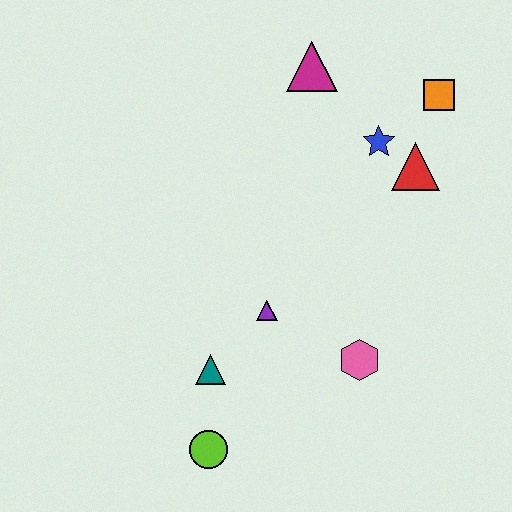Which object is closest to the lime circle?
The teal triangle is closest to the lime circle.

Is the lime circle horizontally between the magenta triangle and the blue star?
No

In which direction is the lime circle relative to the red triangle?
The lime circle is below the red triangle.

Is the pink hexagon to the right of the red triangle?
No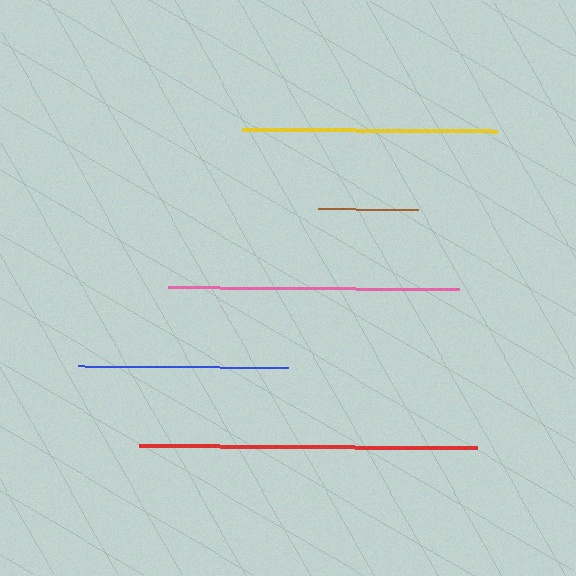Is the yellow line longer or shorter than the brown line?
The yellow line is longer than the brown line.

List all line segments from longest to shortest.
From longest to shortest: red, pink, yellow, blue, brown.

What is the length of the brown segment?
The brown segment is approximately 100 pixels long.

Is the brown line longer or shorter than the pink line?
The pink line is longer than the brown line.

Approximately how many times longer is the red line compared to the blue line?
The red line is approximately 1.6 times the length of the blue line.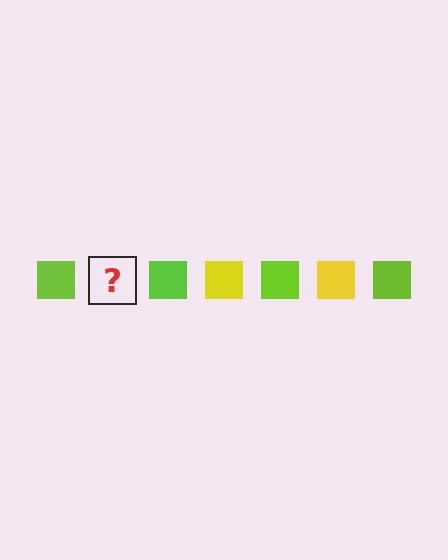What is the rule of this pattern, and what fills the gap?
The rule is that the pattern cycles through lime, yellow squares. The gap should be filled with a yellow square.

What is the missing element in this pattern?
The missing element is a yellow square.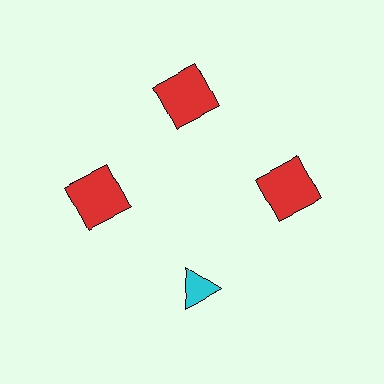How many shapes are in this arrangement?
There are 4 shapes arranged in a ring pattern.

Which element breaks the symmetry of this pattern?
The cyan triangle at roughly the 6 o'clock position breaks the symmetry. All other shapes are red squares.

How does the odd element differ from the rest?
It differs in both color (cyan instead of red) and shape (triangle instead of square).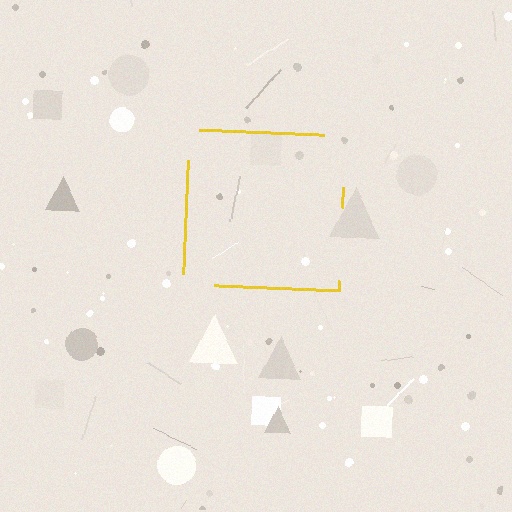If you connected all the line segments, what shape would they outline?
They would outline a square.